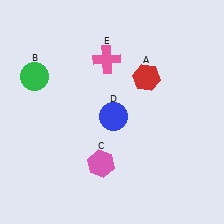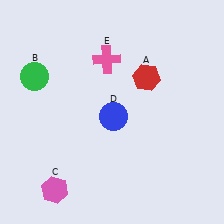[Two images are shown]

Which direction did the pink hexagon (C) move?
The pink hexagon (C) moved left.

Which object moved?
The pink hexagon (C) moved left.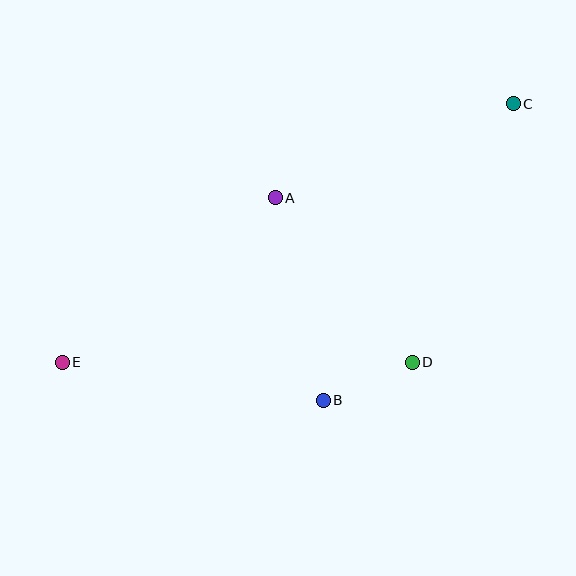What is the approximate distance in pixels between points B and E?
The distance between B and E is approximately 264 pixels.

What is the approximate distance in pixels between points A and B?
The distance between A and B is approximately 208 pixels.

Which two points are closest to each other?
Points B and D are closest to each other.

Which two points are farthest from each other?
Points C and E are farthest from each other.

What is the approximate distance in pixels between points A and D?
The distance between A and D is approximately 214 pixels.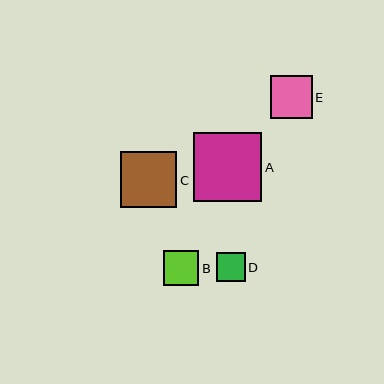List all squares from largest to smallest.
From largest to smallest: A, C, E, B, D.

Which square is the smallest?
Square D is the smallest with a size of approximately 29 pixels.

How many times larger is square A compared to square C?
Square A is approximately 1.2 times the size of square C.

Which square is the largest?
Square A is the largest with a size of approximately 68 pixels.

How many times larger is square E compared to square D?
Square E is approximately 1.5 times the size of square D.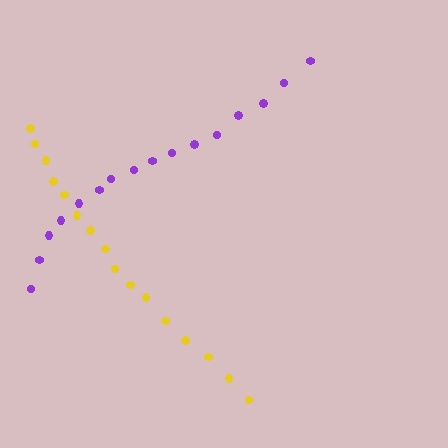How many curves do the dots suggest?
There are 2 distinct paths.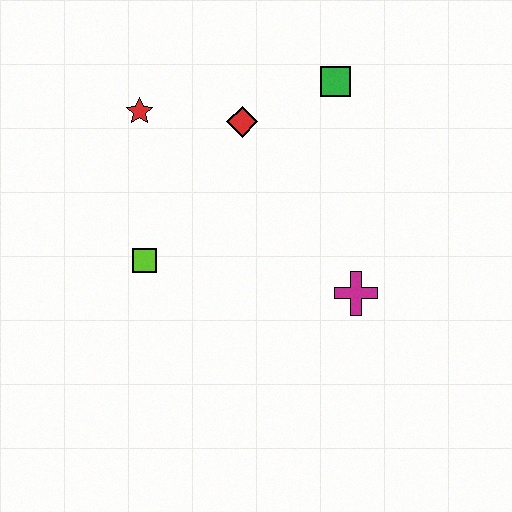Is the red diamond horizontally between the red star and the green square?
Yes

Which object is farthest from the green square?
The lime square is farthest from the green square.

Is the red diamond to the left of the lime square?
No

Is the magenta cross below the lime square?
Yes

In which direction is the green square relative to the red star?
The green square is to the right of the red star.